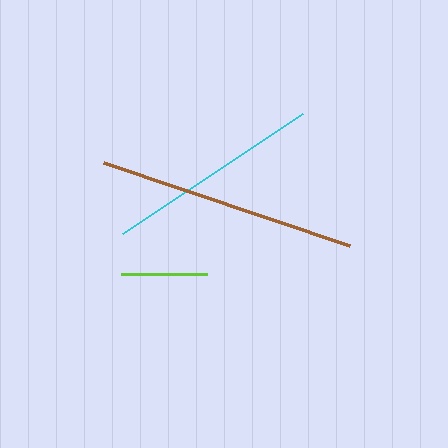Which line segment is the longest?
The brown line is the longest at approximately 260 pixels.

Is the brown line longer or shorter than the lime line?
The brown line is longer than the lime line.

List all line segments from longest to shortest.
From longest to shortest: brown, cyan, lime.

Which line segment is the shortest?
The lime line is the shortest at approximately 85 pixels.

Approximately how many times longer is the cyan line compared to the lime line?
The cyan line is approximately 2.5 times the length of the lime line.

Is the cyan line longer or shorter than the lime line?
The cyan line is longer than the lime line.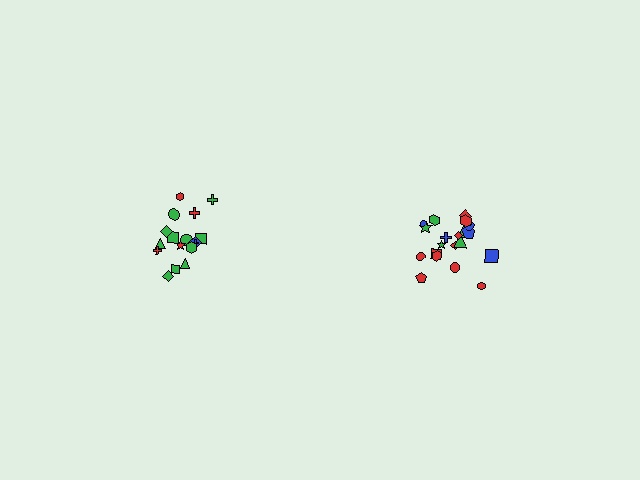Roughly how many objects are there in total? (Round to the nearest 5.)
Roughly 40 objects in total.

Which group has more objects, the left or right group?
The right group.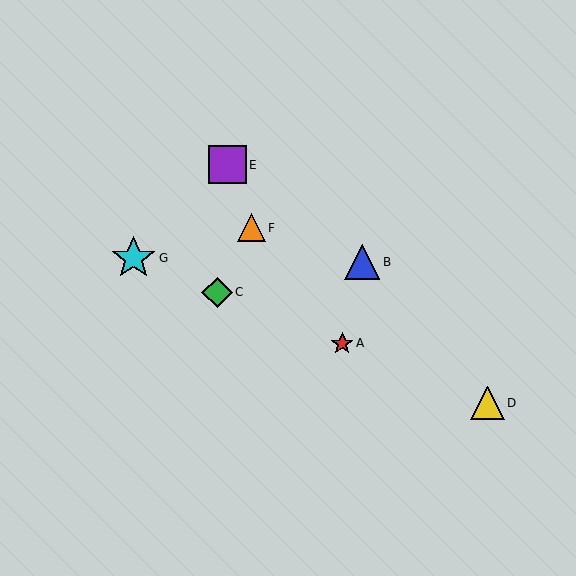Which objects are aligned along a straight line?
Objects A, C, D, G are aligned along a straight line.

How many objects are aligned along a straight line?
4 objects (A, C, D, G) are aligned along a straight line.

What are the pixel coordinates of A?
Object A is at (342, 343).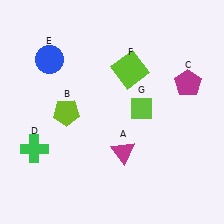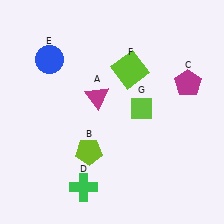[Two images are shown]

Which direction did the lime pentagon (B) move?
The lime pentagon (B) moved down.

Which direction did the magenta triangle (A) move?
The magenta triangle (A) moved up.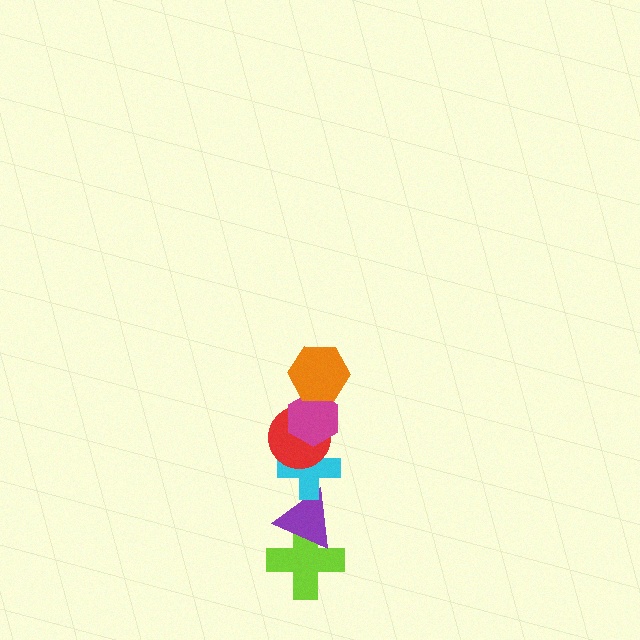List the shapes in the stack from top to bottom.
From top to bottom: the orange hexagon, the magenta hexagon, the red circle, the cyan cross, the purple triangle, the lime cross.